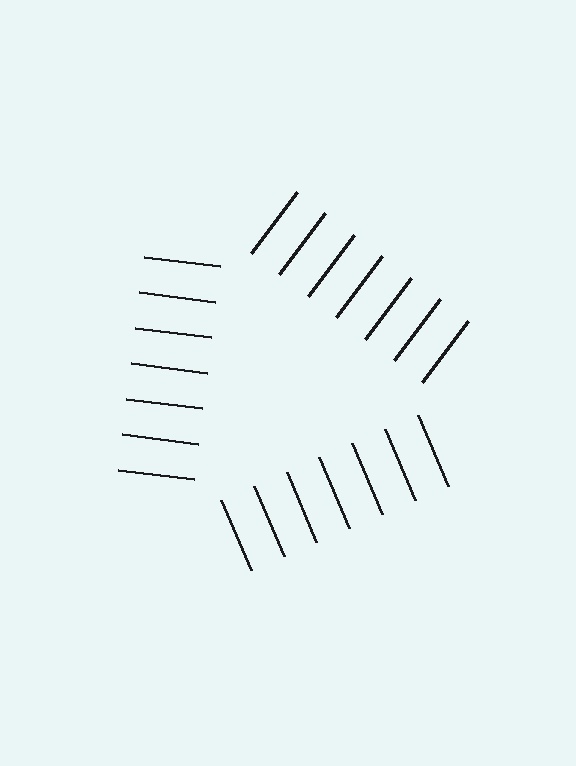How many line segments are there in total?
21 — 7 along each of the 3 edges.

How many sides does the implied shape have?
3 sides — the line-ends trace a triangle.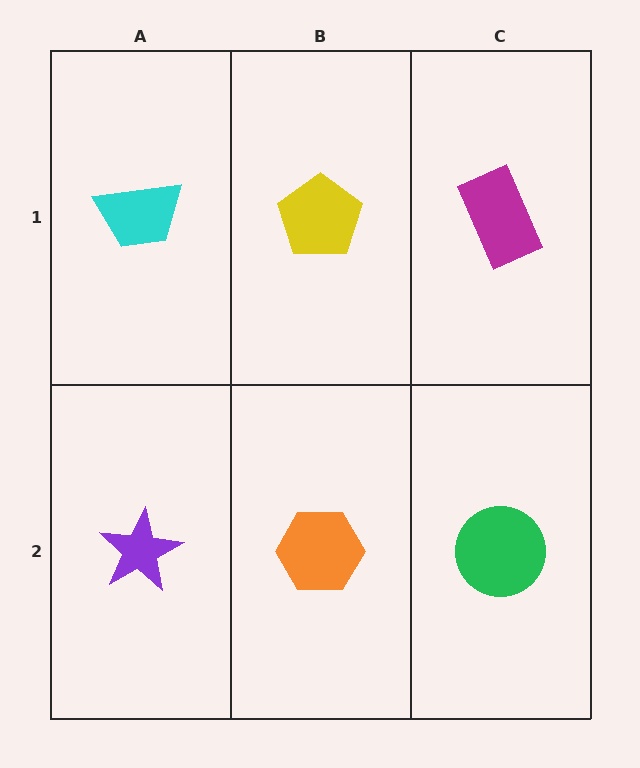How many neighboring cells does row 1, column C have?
2.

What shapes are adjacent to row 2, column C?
A magenta rectangle (row 1, column C), an orange hexagon (row 2, column B).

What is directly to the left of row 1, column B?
A cyan trapezoid.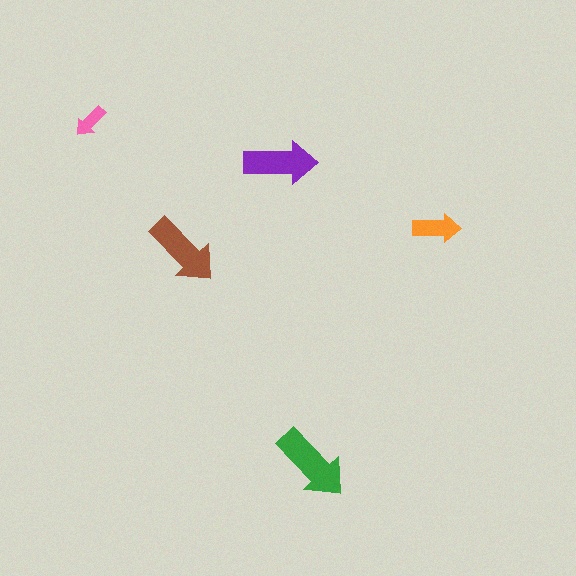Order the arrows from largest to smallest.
the green one, the brown one, the purple one, the orange one, the pink one.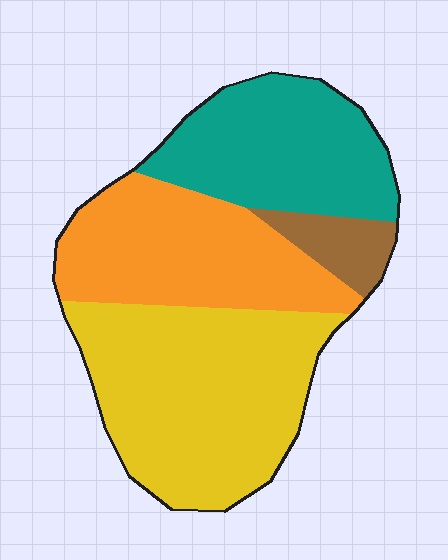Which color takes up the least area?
Brown, at roughly 5%.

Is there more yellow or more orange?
Yellow.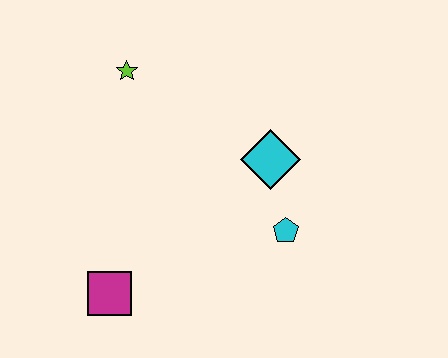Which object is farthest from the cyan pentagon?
The lime star is farthest from the cyan pentagon.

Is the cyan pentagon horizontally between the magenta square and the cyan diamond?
No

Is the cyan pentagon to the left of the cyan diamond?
No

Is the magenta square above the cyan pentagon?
No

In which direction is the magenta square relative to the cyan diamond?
The magenta square is to the left of the cyan diamond.